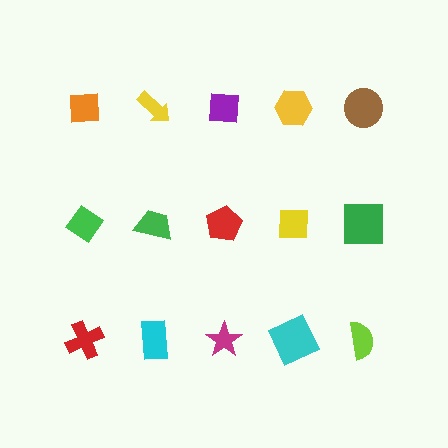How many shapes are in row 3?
5 shapes.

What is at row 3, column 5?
A lime semicircle.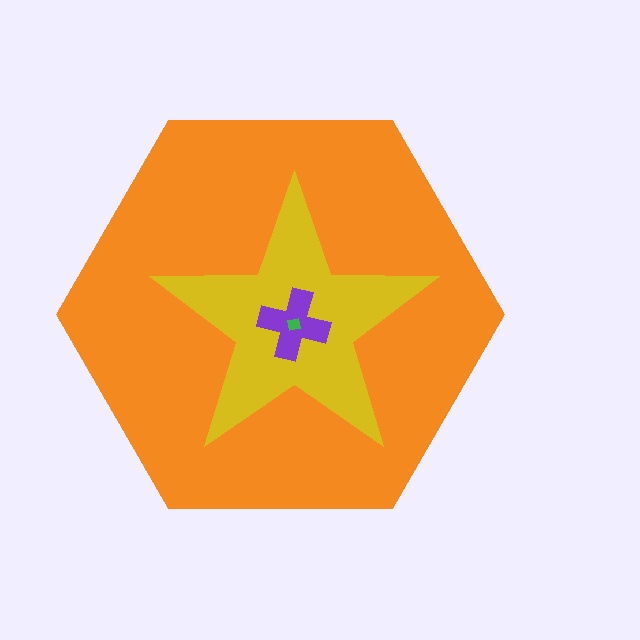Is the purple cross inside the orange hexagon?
Yes.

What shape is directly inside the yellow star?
The purple cross.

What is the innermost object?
The green square.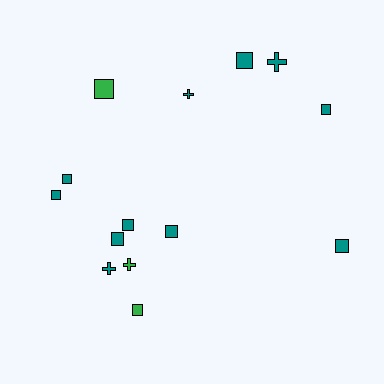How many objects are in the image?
There are 14 objects.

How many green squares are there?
There are 2 green squares.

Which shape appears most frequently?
Square, with 10 objects.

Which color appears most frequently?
Teal, with 11 objects.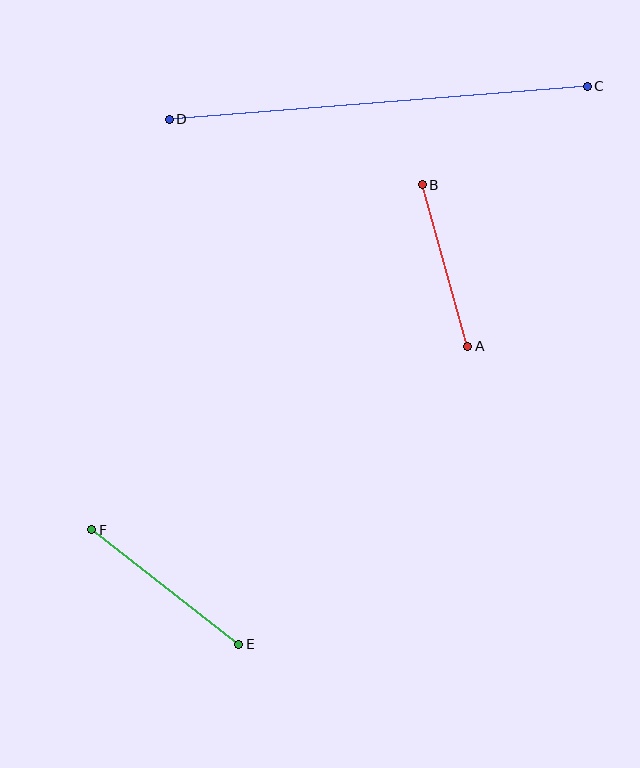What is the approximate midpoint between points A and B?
The midpoint is at approximately (445, 266) pixels.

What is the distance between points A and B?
The distance is approximately 168 pixels.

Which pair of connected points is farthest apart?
Points C and D are farthest apart.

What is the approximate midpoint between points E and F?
The midpoint is at approximately (165, 587) pixels.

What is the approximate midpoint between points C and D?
The midpoint is at approximately (378, 103) pixels.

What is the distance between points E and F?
The distance is approximately 186 pixels.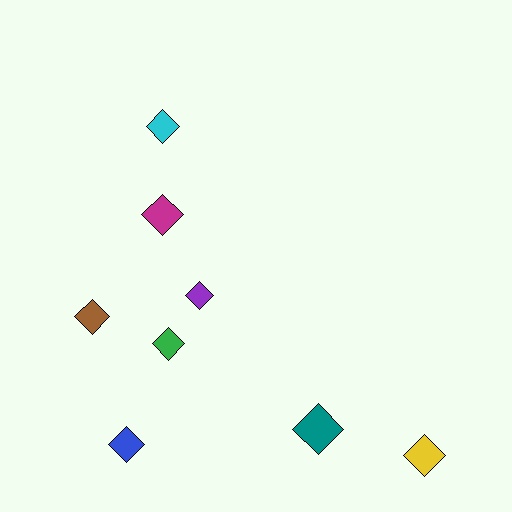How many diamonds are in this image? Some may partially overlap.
There are 8 diamonds.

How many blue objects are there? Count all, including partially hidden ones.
There is 1 blue object.